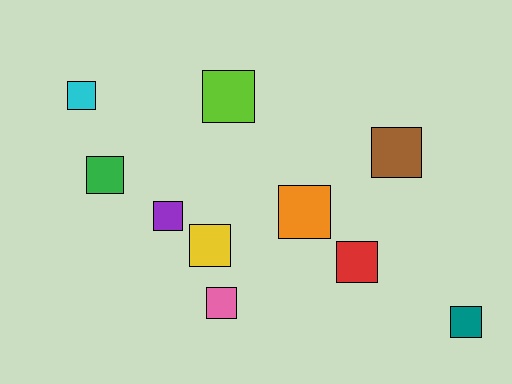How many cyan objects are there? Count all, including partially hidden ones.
There is 1 cyan object.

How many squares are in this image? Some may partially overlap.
There are 10 squares.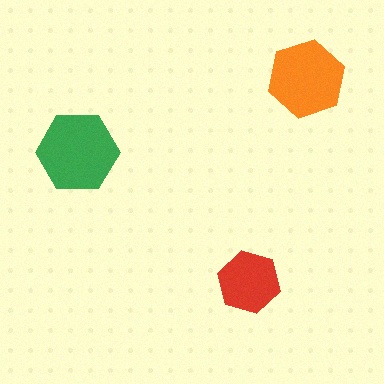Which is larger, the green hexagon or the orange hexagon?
The green one.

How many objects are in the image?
There are 3 objects in the image.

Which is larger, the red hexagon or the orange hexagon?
The orange one.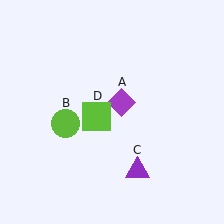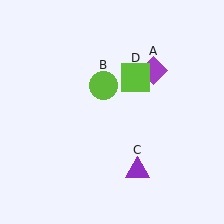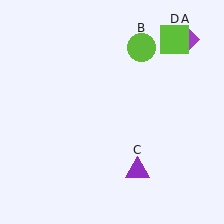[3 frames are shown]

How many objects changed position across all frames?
3 objects changed position: purple diamond (object A), lime circle (object B), lime square (object D).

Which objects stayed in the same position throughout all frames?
Purple triangle (object C) remained stationary.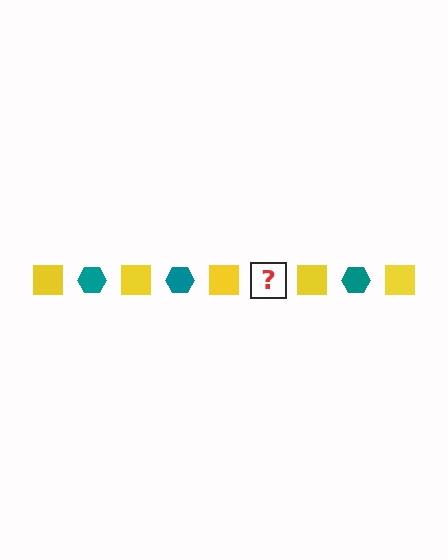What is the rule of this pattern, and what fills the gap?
The rule is that the pattern alternates between yellow square and teal hexagon. The gap should be filled with a teal hexagon.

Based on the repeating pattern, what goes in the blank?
The blank should be a teal hexagon.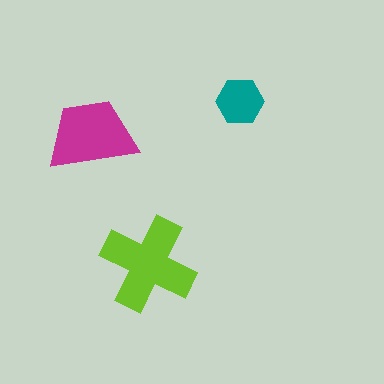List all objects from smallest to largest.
The teal hexagon, the magenta trapezoid, the lime cross.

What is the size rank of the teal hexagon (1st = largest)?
3rd.